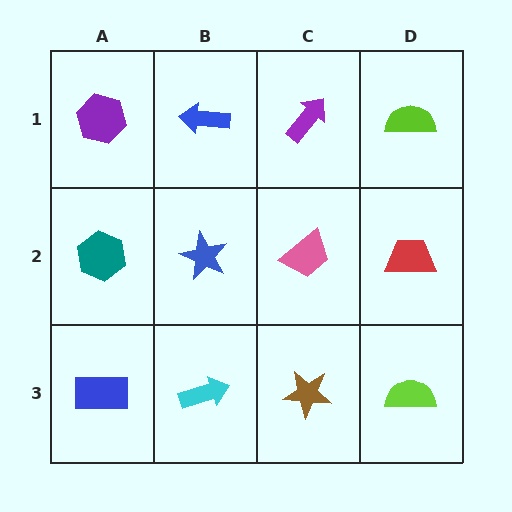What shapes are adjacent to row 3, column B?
A blue star (row 2, column B), a blue rectangle (row 3, column A), a brown star (row 3, column C).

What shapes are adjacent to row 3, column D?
A red trapezoid (row 2, column D), a brown star (row 3, column C).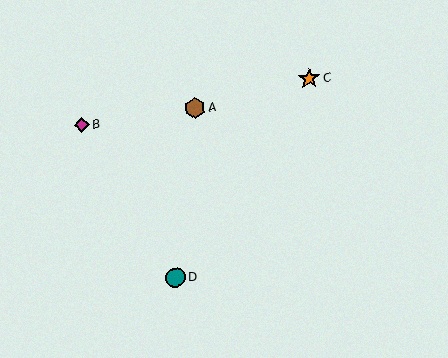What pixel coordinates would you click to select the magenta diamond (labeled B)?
Click at (82, 125) to select the magenta diamond B.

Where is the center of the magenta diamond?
The center of the magenta diamond is at (82, 125).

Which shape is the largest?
The orange star (labeled C) is the largest.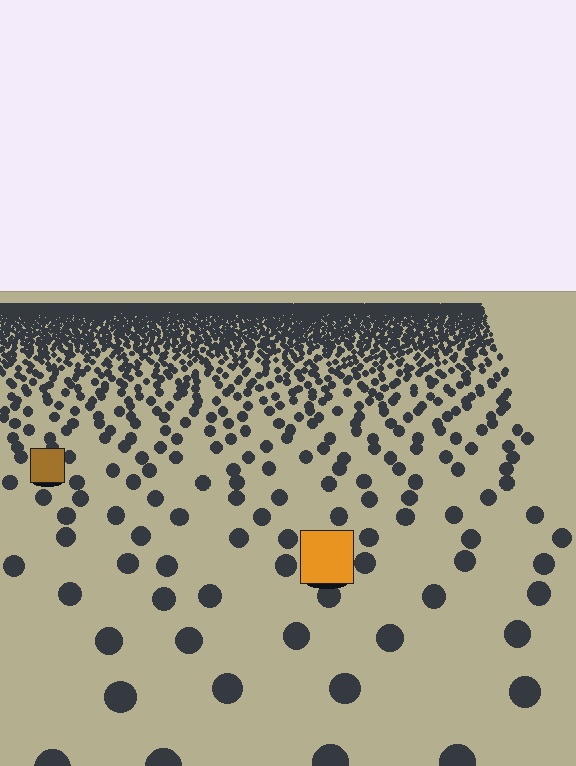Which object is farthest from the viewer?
The brown square is farthest from the viewer. It appears smaller and the ground texture around it is denser.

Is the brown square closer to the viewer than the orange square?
No. The orange square is closer — you can tell from the texture gradient: the ground texture is coarser near it.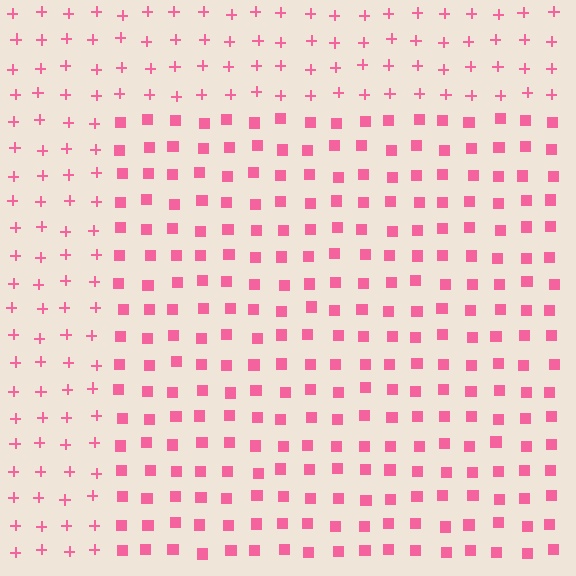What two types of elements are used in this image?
The image uses squares inside the rectangle region and plus signs outside it.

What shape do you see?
I see a rectangle.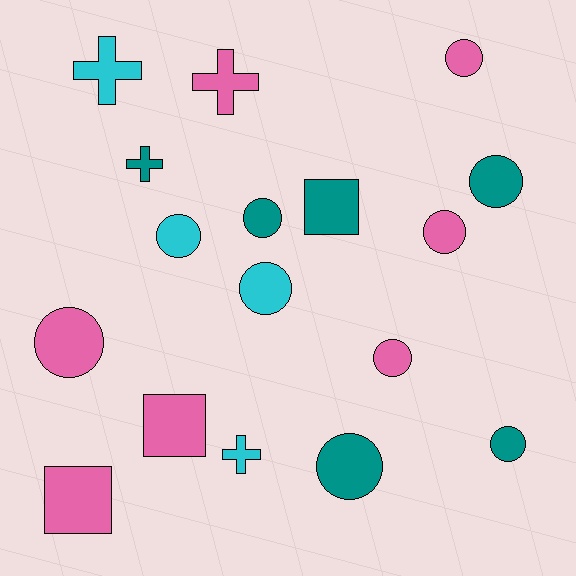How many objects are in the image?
There are 17 objects.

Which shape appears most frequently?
Circle, with 10 objects.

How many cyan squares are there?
There are no cyan squares.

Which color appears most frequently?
Pink, with 7 objects.